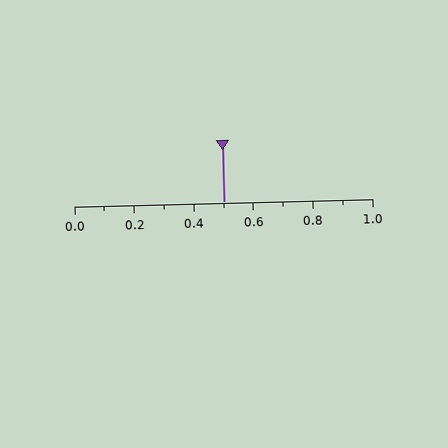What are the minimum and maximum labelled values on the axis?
The axis runs from 0.0 to 1.0.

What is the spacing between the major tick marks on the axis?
The major ticks are spaced 0.2 apart.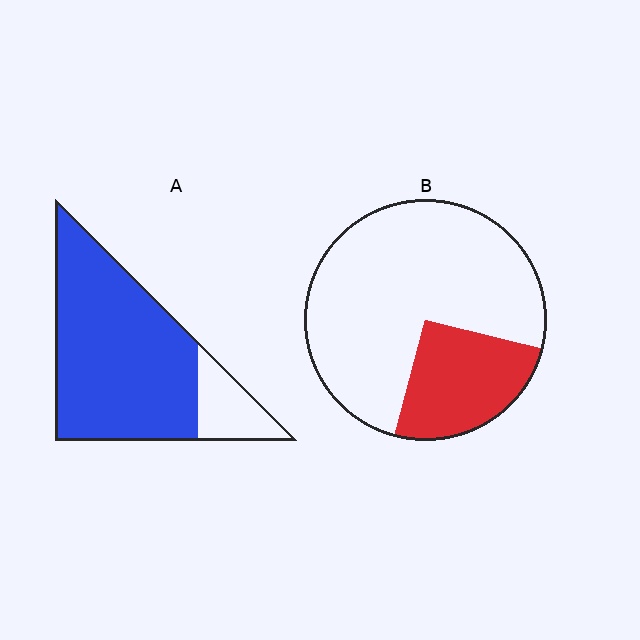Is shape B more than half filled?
No.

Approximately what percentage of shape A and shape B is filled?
A is approximately 85% and B is approximately 25%.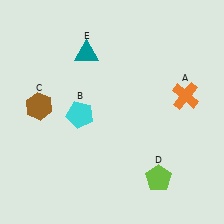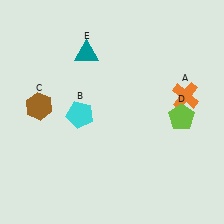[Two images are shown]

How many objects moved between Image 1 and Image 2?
1 object moved between the two images.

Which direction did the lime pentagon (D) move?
The lime pentagon (D) moved up.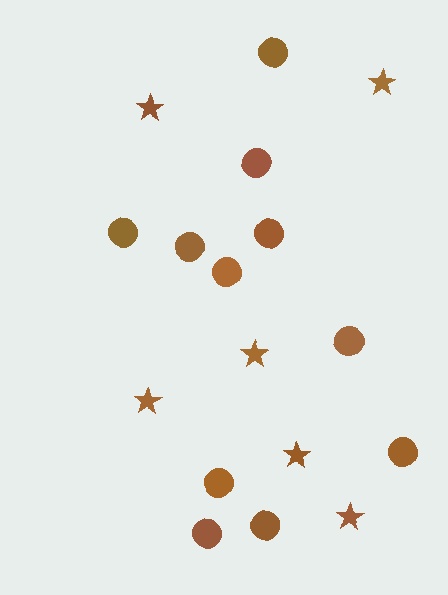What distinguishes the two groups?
There are 2 groups: one group of circles (11) and one group of stars (6).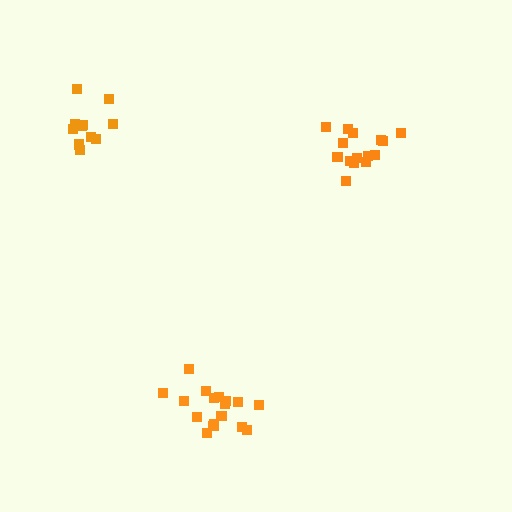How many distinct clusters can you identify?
There are 3 distinct clusters.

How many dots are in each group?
Group 1: 15 dots, Group 2: 17 dots, Group 3: 11 dots (43 total).